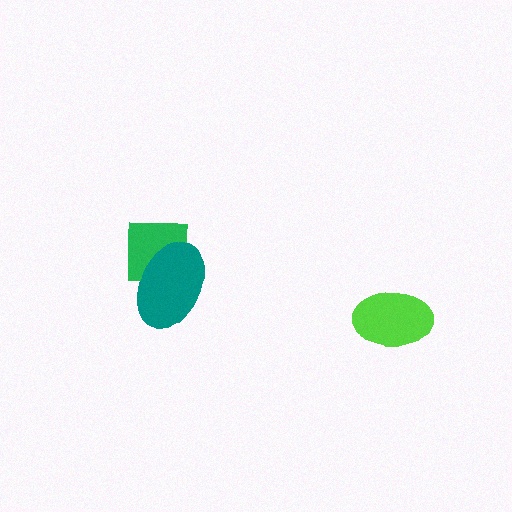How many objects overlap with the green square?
1 object overlaps with the green square.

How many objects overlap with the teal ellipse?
1 object overlaps with the teal ellipse.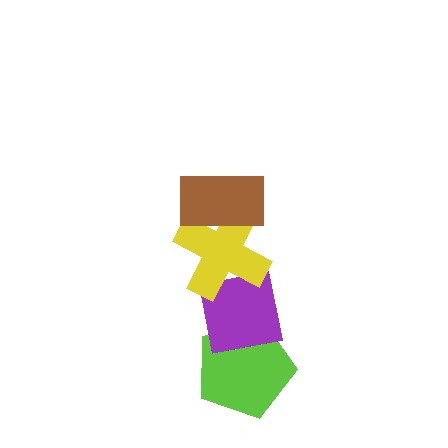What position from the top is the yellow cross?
The yellow cross is 2nd from the top.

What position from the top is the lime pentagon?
The lime pentagon is 4th from the top.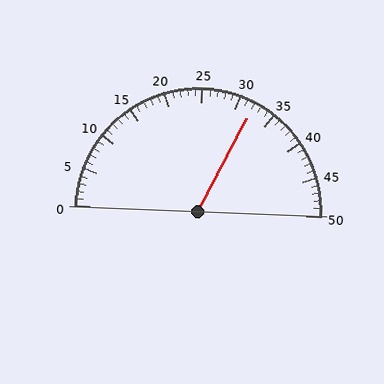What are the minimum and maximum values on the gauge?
The gauge ranges from 0 to 50.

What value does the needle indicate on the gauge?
The needle indicates approximately 32.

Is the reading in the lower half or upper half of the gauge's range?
The reading is in the upper half of the range (0 to 50).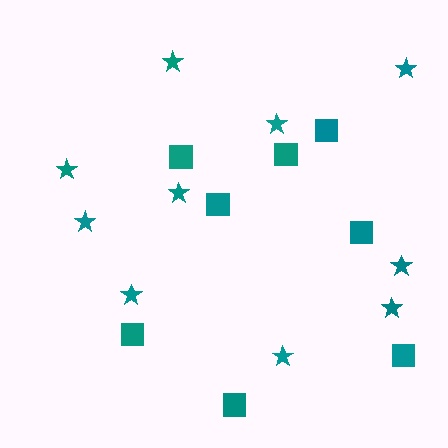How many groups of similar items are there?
There are 2 groups: one group of stars (10) and one group of squares (8).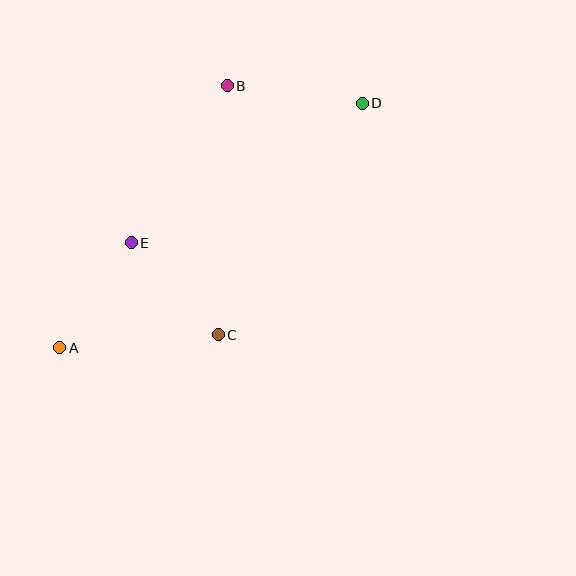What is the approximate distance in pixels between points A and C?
The distance between A and C is approximately 159 pixels.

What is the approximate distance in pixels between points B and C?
The distance between B and C is approximately 250 pixels.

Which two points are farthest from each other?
Points A and D are farthest from each other.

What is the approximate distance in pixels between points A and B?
The distance between A and B is approximately 311 pixels.